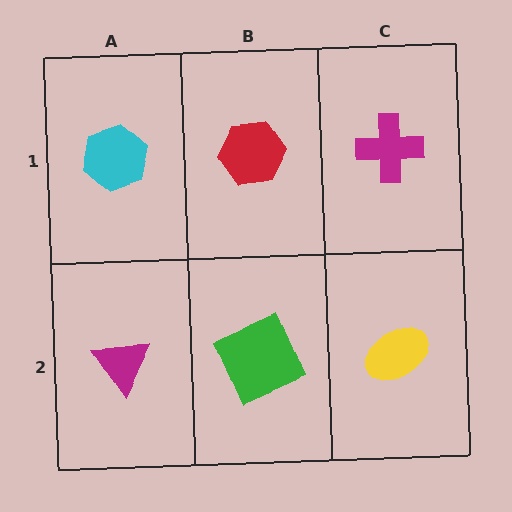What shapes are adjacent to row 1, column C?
A yellow ellipse (row 2, column C), a red hexagon (row 1, column B).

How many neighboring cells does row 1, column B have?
3.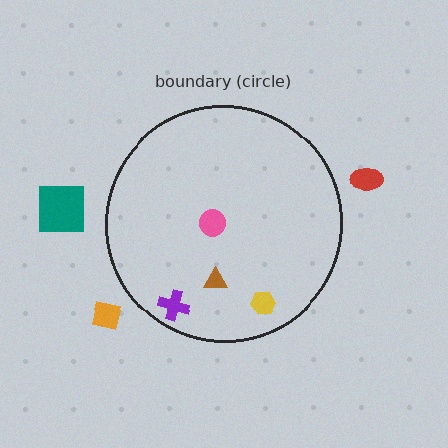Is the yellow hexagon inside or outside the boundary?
Inside.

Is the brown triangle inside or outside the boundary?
Inside.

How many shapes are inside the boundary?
4 inside, 3 outside.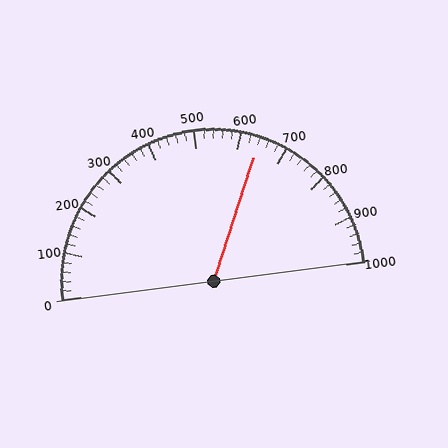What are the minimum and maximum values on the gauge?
The gauge ranges from 0 to 1000.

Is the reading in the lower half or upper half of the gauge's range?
The reading is in the upper half of the range (0 to 1000).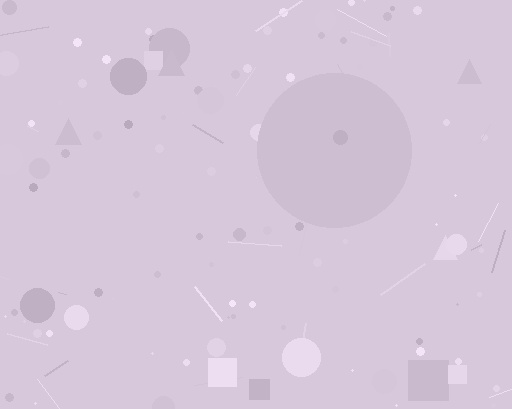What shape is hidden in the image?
A circle is hidden in the image.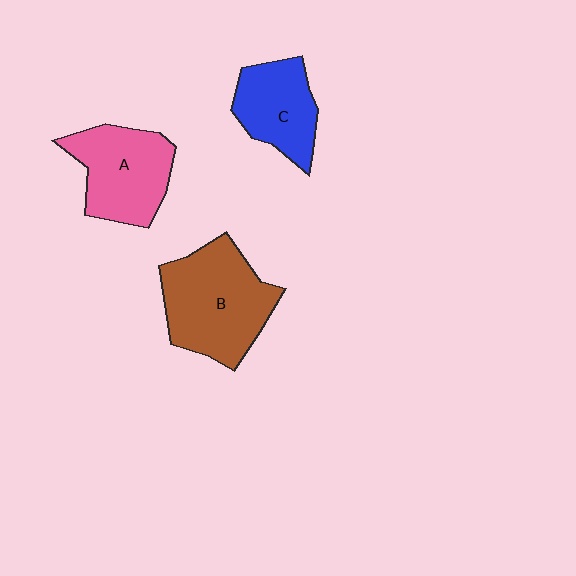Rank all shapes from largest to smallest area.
From largest to smallest: B (brown), A (pink), C (blue).